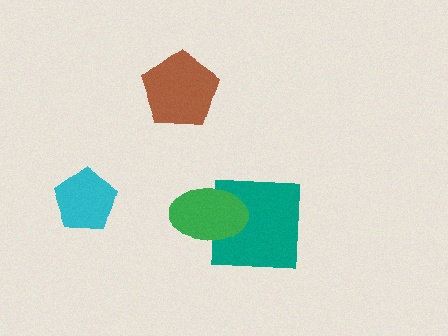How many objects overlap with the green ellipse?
1 object overlaps with the green ellipse.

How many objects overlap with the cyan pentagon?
0 objects overlap with the cyan pentagon.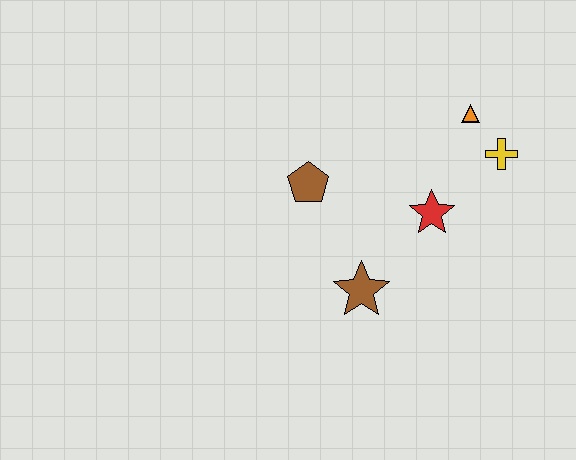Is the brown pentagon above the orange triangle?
No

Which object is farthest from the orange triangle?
The brown star is farthest from the orange triangle.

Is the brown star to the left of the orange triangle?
Yes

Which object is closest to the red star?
The yellow cross is closest to the red star.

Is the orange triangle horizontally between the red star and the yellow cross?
Yes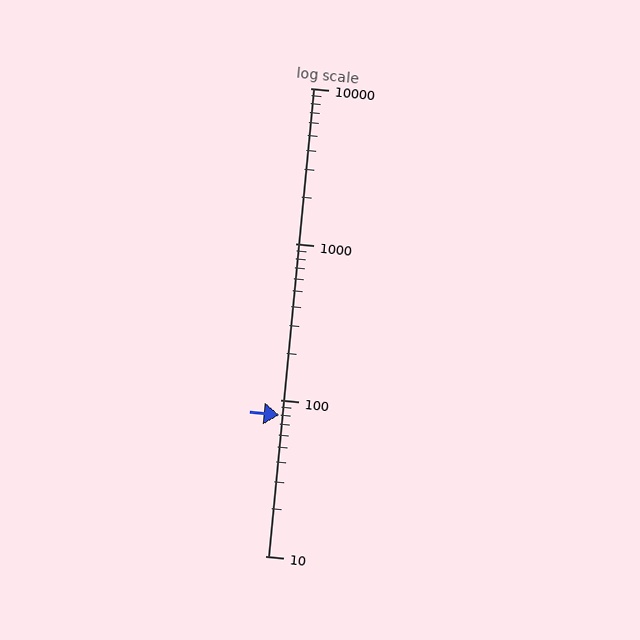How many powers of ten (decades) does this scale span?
The scale spans 3 decades, from 10 to 10000.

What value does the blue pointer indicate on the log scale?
The pointer indicates approximately 80.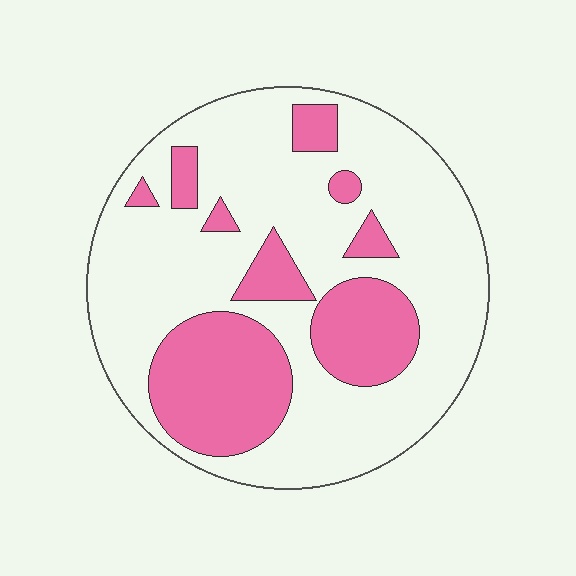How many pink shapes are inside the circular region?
9.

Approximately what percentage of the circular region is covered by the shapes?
Approximately 30%.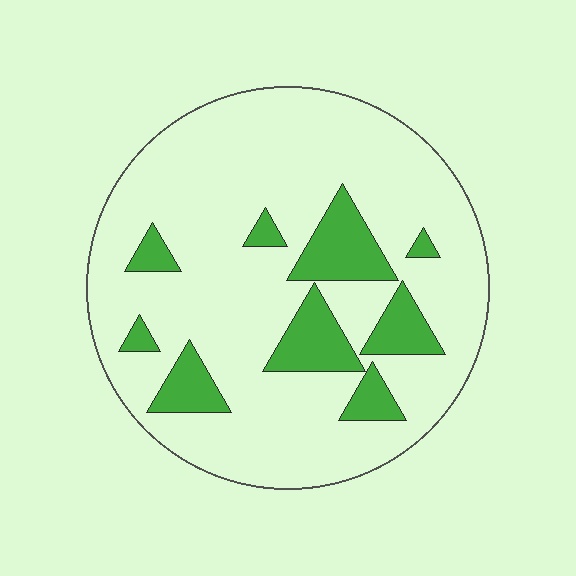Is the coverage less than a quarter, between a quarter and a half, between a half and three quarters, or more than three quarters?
Less than a quarter.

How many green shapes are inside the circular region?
9.